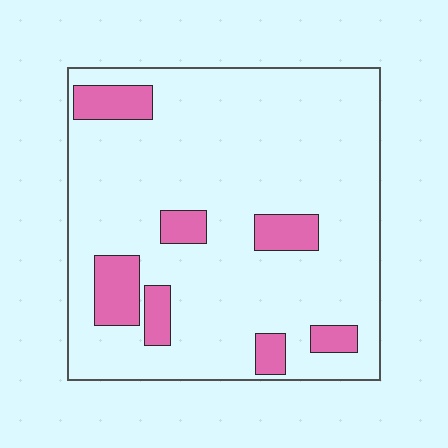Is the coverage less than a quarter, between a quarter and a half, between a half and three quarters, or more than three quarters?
Less than a quarter.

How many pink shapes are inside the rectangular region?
7.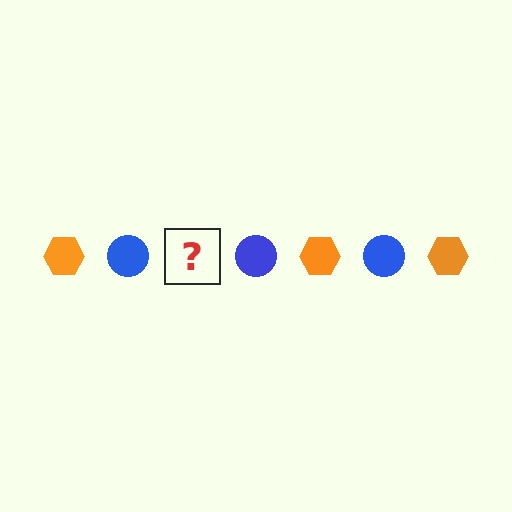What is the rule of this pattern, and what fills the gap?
The rule is that the pattern alternates between orange hexagon and blue circle. The gap should be filled with an orange hexagon.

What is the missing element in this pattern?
The missing element is an orange hexagon.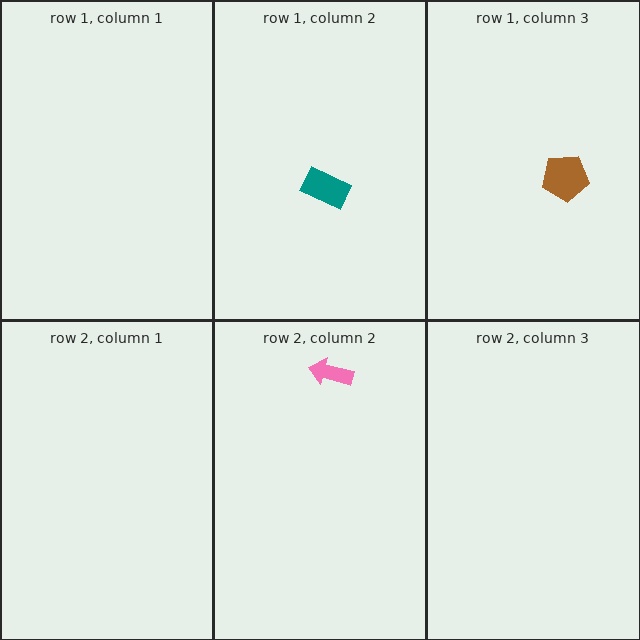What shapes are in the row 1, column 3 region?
The brown pentagon.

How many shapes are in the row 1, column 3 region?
1.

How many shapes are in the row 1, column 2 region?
1.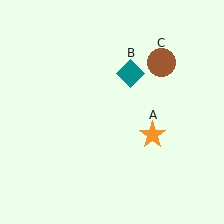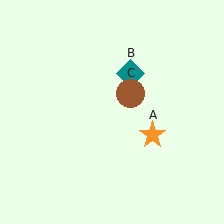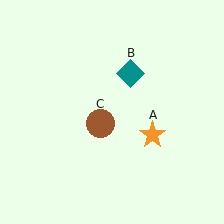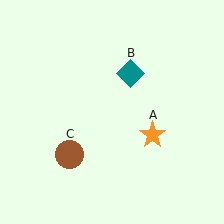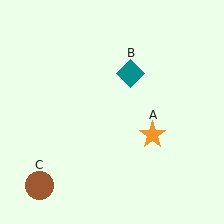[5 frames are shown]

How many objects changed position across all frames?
1 object changed position: brown circle (object C).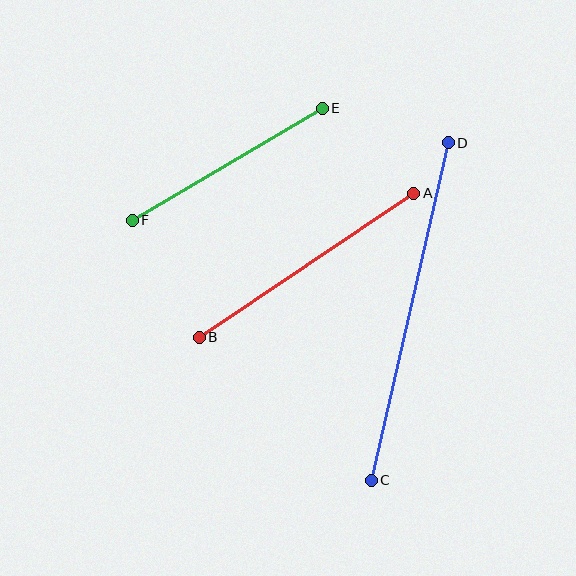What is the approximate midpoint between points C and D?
The midpoint is at approximately (410, 312) pixels.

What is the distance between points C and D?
The distance is approximately 346 pixels.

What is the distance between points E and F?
The distance is approximately 221 pixels.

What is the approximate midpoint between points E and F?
The midpoint is at approximately (227, 164) pixels.